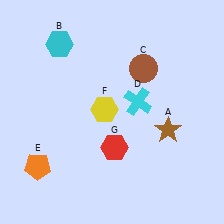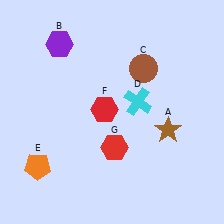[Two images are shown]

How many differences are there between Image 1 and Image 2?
There are 2 differences between the two images.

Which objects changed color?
B changed from cyan to purple. F changed from yellow to red.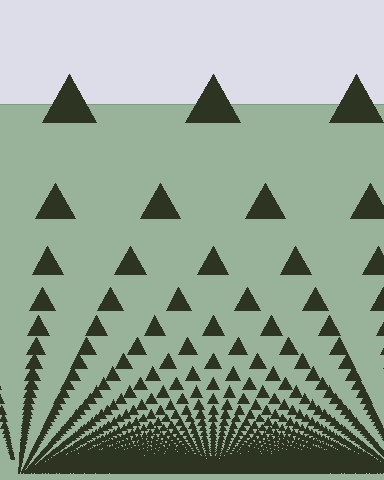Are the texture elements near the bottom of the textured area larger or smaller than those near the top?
Smaller. The gradient is inverted — elements near the bottom are smaller and denser.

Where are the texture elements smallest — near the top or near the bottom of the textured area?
Near the bottom.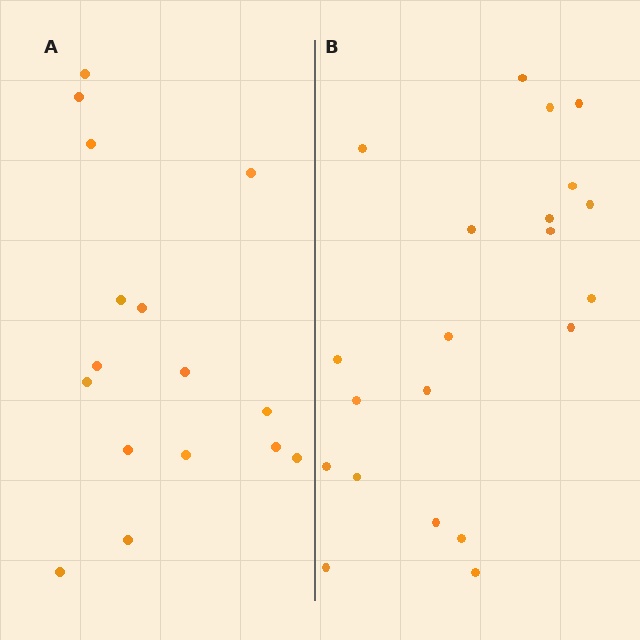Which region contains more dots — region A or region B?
Region B (the right region) has more dots.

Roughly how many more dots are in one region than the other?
Region B has about 5 more dots than region A.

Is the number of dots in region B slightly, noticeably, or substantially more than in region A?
Region B has noticeably more, but not dramatically so. The ratio is roughly 1.3 to 1.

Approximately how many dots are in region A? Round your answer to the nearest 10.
About 20 dots. (The exact count is 16, which rounds to 20.)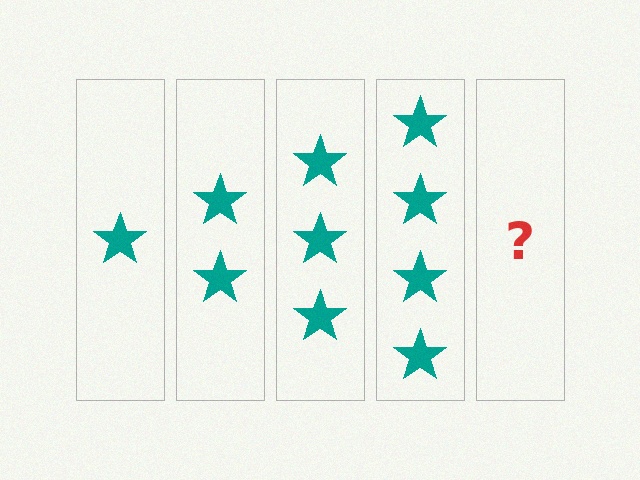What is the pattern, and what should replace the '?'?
The pattern is that each step adds one more star. The '?' should be 5 stars.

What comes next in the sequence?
The next element should be 5 stars.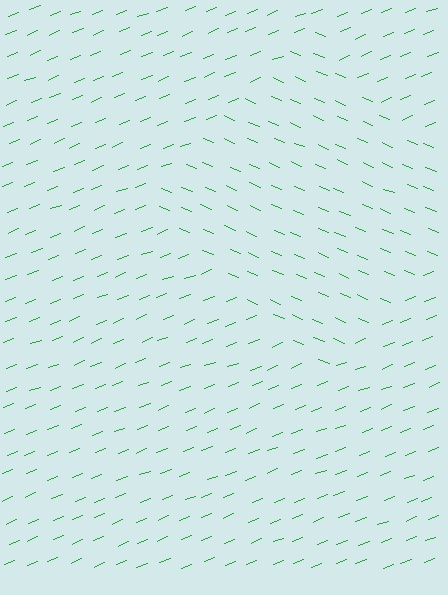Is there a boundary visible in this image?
Yes, there is a texture boundary formed by a change in line orientation.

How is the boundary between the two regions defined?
The boundary is defined purely by a change in line orientation (approximately 45 degrees difference). All lines are the same color and thickness.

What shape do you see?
I see a diamond.